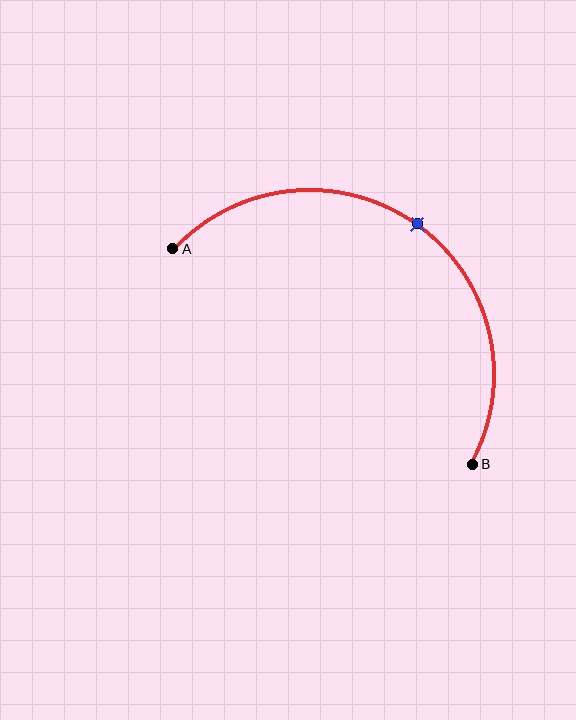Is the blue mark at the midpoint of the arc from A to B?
Yes. The blue mark lies on the arc at equal arc-length from both A and B — it is the arc midpoint.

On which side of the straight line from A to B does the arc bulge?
The arc bulges above and to the right of the straight line connecting A and B.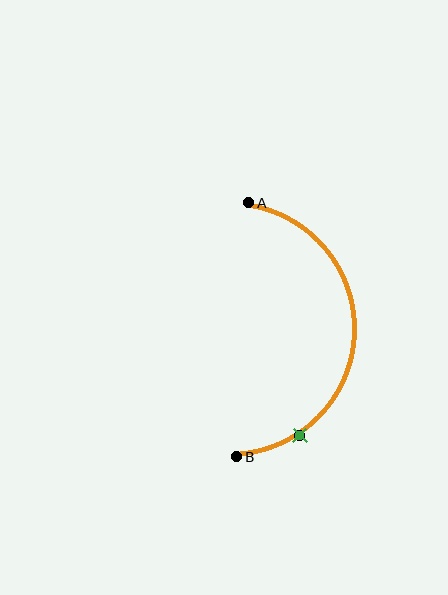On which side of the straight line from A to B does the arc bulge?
The arc bulges to the right of the straight line connecting A and B.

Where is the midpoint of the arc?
The arc midpoint is the point on the curve farthest from the straight line joining A and B. It sits to the right of that line.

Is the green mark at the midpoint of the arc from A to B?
No. The green mark lies on the arc but is closer to endpoint B. The arc midpoint would be at the point on the curve equidistant along the arc from both A and B.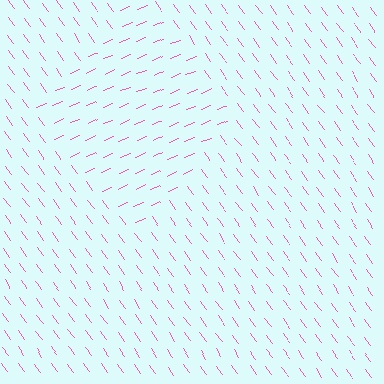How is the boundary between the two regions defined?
The boundary is defined purely by a change in line orientation (approximately 77 degrees difference). All lines are the same color and thickness.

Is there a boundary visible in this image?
Yes, there is a texture boundary formed by a change in line orientation.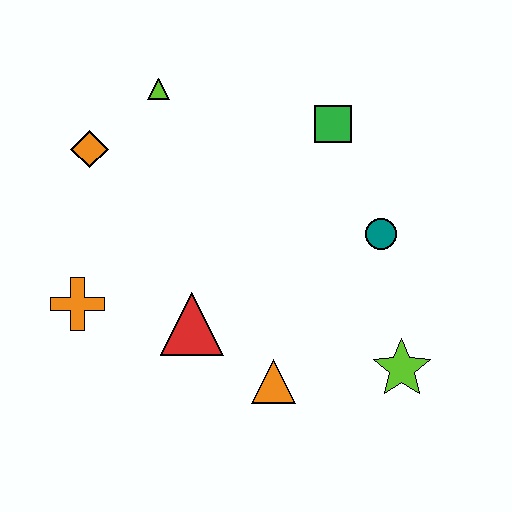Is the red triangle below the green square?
Yes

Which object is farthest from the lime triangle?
The lime star is farthest from the lime triangle.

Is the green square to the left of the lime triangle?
No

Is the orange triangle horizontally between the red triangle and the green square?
Yes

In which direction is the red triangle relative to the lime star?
The red triangle is to the left of the lime star.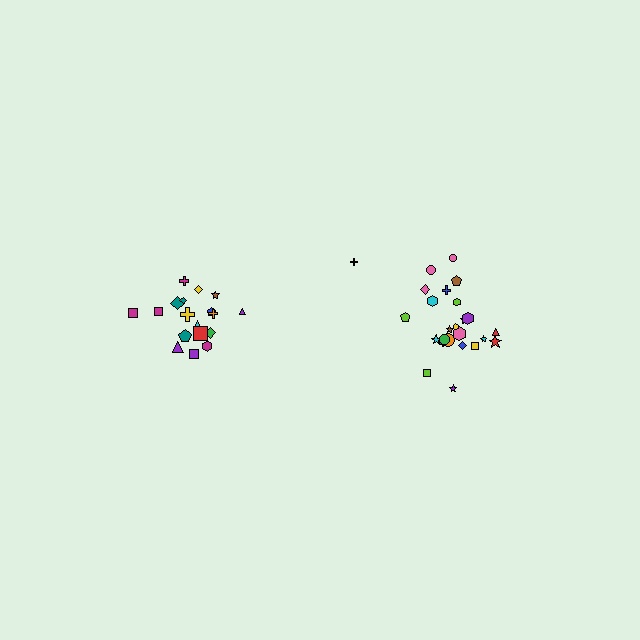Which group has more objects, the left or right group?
The right group.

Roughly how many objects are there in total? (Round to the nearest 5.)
Roughly 45 objects in total.